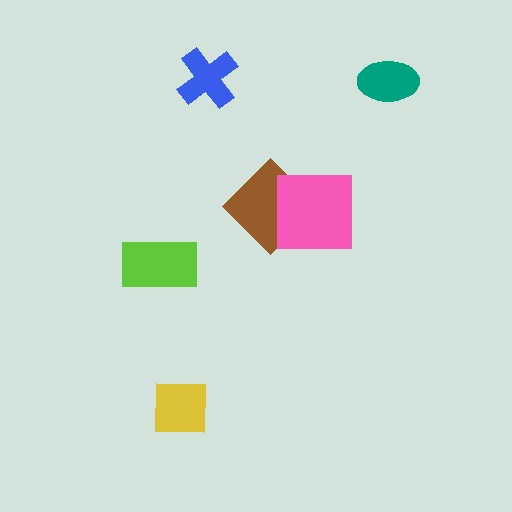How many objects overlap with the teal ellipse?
0 objects overlap with the teal ellipse.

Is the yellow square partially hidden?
No, no other shape covers it.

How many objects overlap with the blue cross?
0 objects overlap with the blue cross.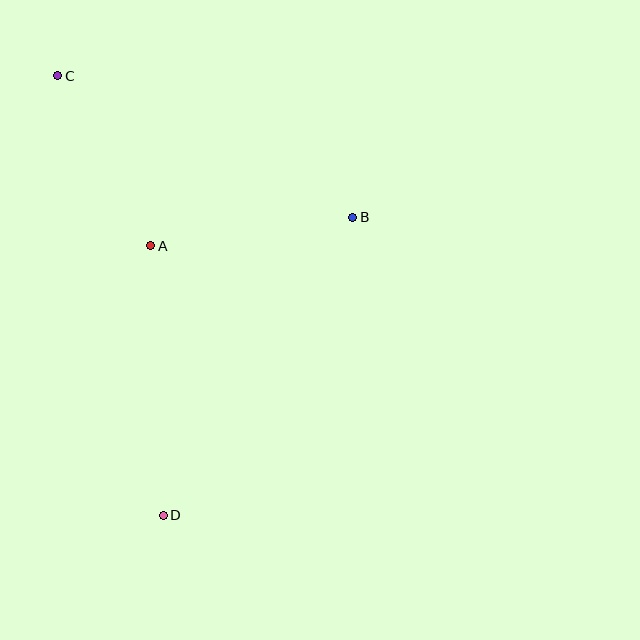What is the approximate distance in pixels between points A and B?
The distance between A and B is approximately 204 pixels.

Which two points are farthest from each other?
Points C and D are farthest from each other.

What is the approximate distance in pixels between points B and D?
The distance between B and D is approximately 353 pixels.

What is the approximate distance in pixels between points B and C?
The distance between B and C is approximately 327 pixels.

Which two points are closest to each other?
Points A and C are closest to each other.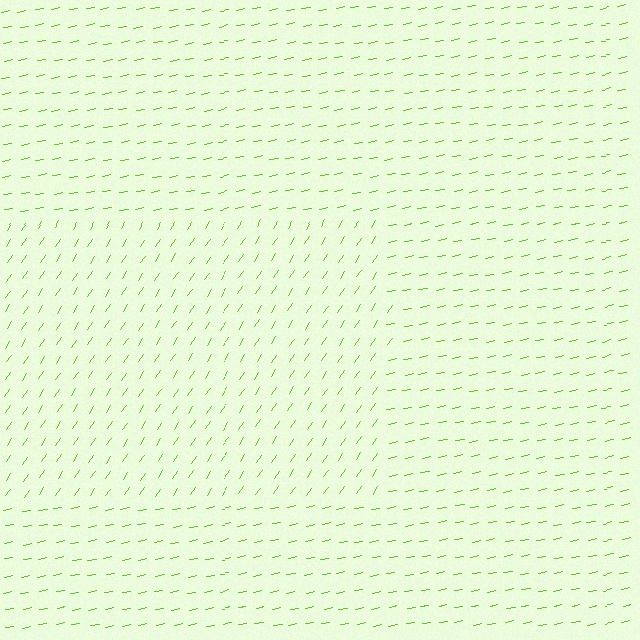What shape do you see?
I see a rectangle.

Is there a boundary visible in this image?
Yes, there is a texture boundary formed by a change in line orientation.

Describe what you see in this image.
The image is filled with small lime line segments. A rectangle region in the image has lines oriented differently from the surrounding lines, creating a visible texture boundary.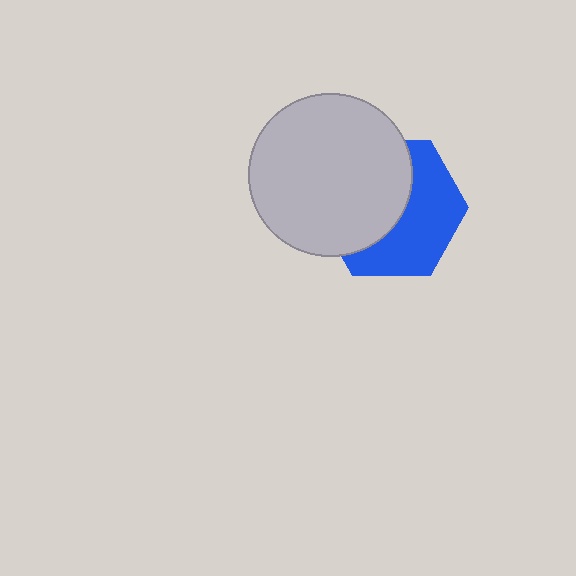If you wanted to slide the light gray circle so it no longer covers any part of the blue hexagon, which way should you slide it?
Slide it left — that is the most direct way to separate the two shapes.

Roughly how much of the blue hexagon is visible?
About half of it is visible (roughly 49%).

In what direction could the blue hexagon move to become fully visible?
The blue hexagon could move right. That would shift it out from behind the light gray circle entirely.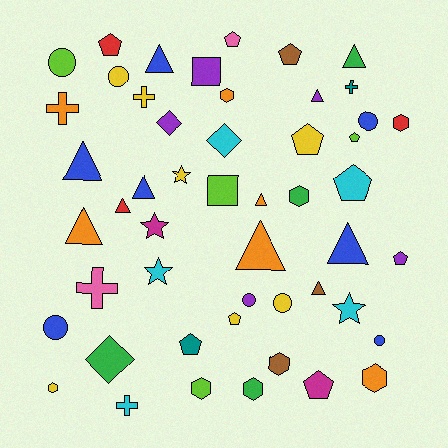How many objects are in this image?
There are 50 objects.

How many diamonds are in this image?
There are 3 diamonds.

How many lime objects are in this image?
There are 4 lime objects.